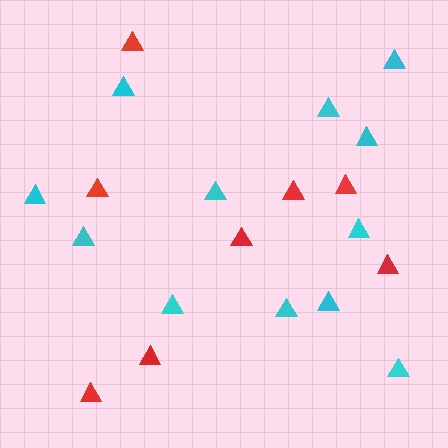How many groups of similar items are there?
There are 2 groups: one group of cyan triangles (12) and one group of red triangles (8).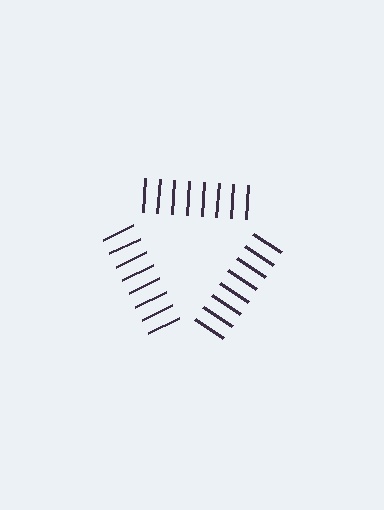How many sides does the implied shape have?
3 sides — the line-ends trace a triangle.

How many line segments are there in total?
24 — 8 along each of the 3 edges.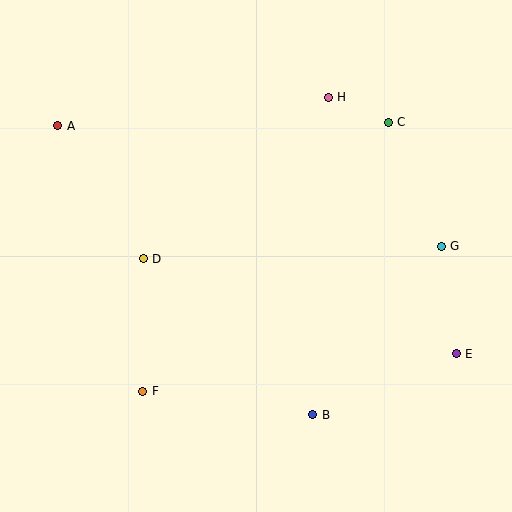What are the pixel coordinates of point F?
Point F is at (143, 391).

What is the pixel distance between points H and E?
The distance between H and E is 286 pixels.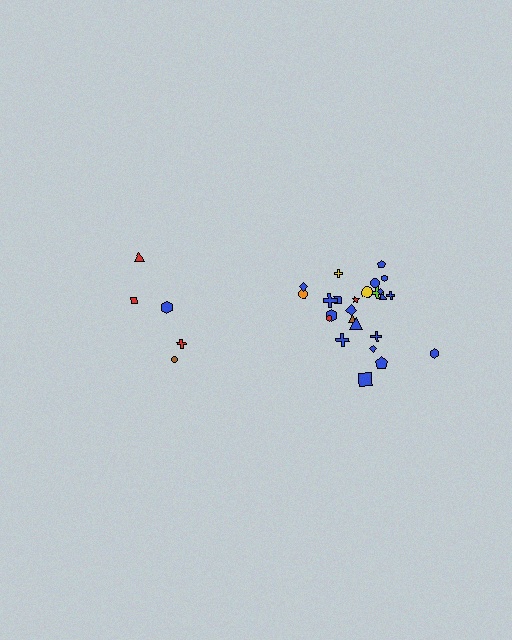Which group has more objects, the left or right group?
The right group.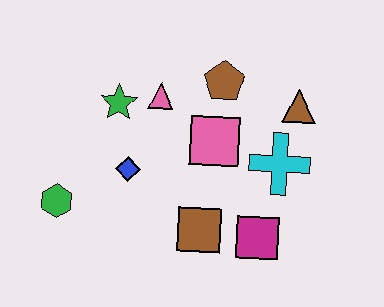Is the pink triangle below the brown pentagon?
Yes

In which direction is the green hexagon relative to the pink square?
The green hexagon is to the left of the pink square.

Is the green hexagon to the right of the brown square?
No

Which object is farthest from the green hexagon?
The brown triangle is farthest from the green hexagon.